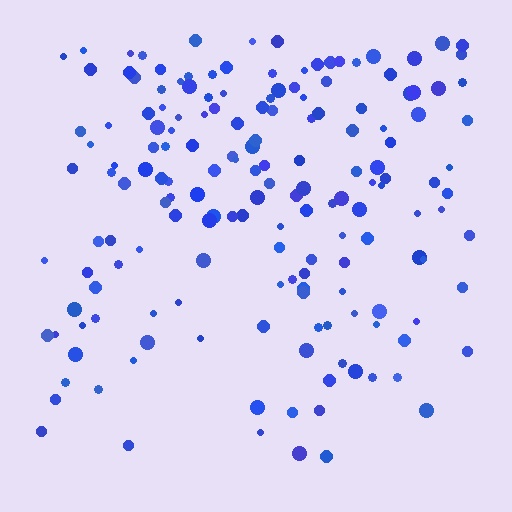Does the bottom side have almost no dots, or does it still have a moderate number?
Still a moderate number, just noticeably fewer than the top.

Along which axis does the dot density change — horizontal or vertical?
Vertical.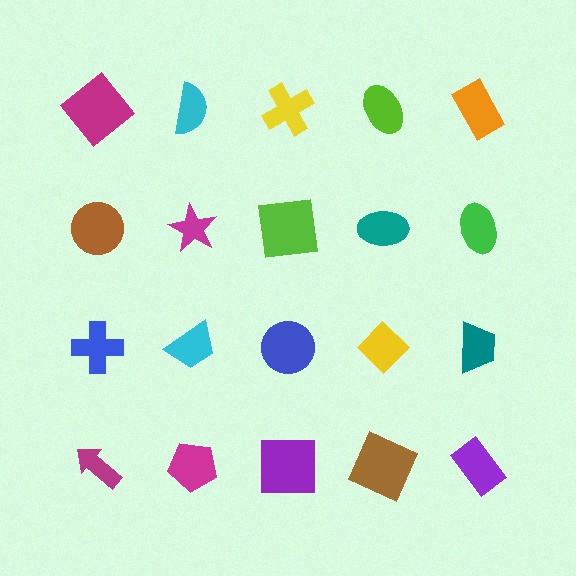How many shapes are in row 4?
5 shapes.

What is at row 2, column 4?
A teal ellipse.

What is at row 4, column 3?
A purple square.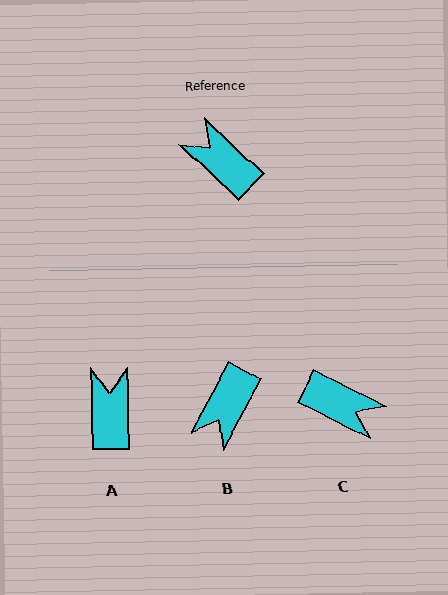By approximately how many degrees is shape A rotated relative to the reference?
Approximately 46 degrees clockwise.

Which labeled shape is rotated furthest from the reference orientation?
C, about 164 degrees away.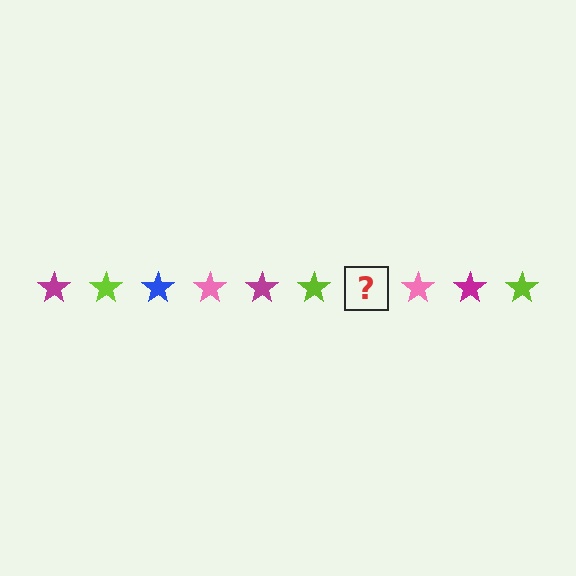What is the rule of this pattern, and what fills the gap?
The rule is that the pattern cycles through magenta, lime, blue, pink stars. The gap should be filled with a blue star.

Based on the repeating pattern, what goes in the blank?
The blank should be a blue star.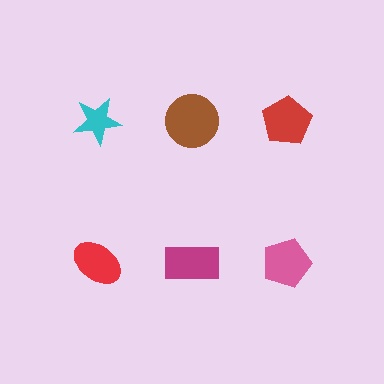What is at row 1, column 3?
A red pentagon.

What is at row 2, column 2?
A magenta rectangle.